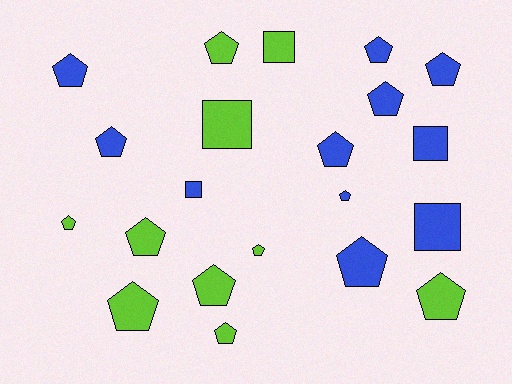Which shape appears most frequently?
Pentagon, with 16 objects.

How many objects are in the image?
There are 21 objects.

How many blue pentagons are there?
There are 8 blue pentagons.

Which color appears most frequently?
Blue, with 11 objects.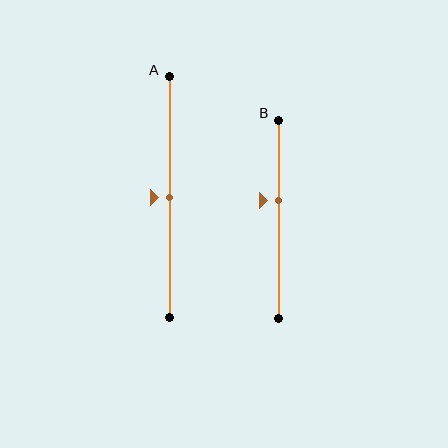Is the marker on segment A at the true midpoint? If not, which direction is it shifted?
Yes, the marker on segment A is at the true midpoint.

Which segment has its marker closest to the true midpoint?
Segment A has its marker closest to the true midpoint.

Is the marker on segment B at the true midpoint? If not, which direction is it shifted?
No, the marker on segment B is shifted upward by about 9% of the segment length.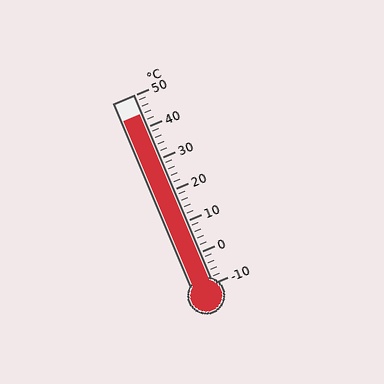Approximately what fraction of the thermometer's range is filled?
The thermometer is filled to approximately 90% of its range.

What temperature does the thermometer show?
The thermometer shows approximately 44°C.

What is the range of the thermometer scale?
The thermometer scale ranges from -10°C to 50°C.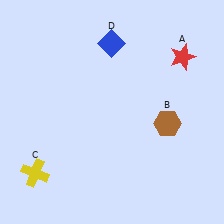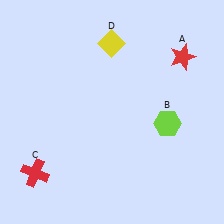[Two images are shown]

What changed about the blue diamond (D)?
In Image 1, D is blue. In Image 2, it changed to yellow.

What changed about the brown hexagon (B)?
In Image 1, B is brown. In Image 2, it changed to lime.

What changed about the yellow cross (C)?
In Image 1, C is yellow. In Image 2, it changed to red.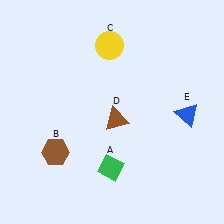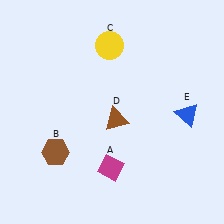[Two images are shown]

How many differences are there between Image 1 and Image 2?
There is 1 difference between the two images.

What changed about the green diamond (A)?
In Image 1, A is green. In Image 2, it changed to magenta.